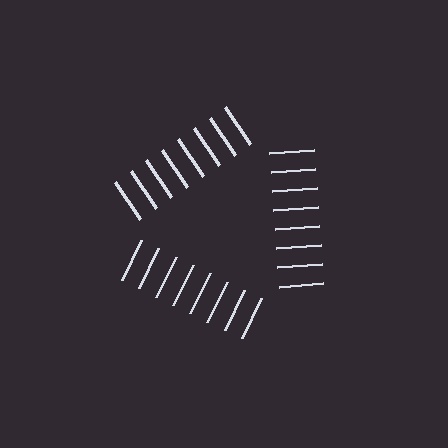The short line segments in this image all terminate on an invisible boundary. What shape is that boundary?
An illusory triangle — the line segments terminate on its edges but no continuous stroke is drawn.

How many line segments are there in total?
24 — 8 along each of the 3 edges.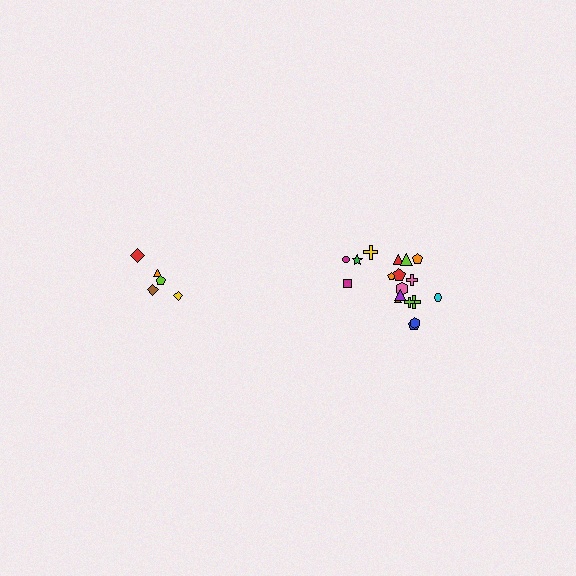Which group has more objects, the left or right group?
The right group.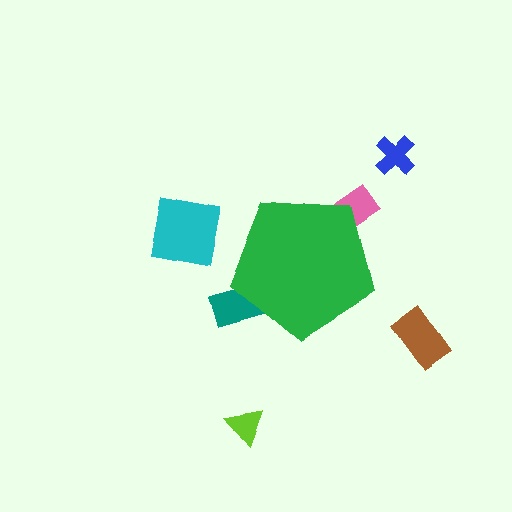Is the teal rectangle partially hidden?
Yes, the teal rectangle is partially hidden behind the green pentagon.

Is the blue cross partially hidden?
No, the blue cross is fully visible.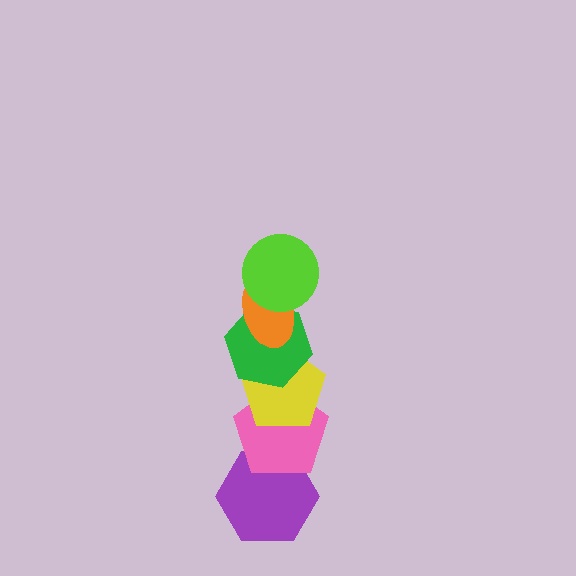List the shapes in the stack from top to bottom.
From top to bottom: the lime circle, the orange ellipse, the green hexagon, the yellow pentagon, the pink pentagon, the purple hexagon.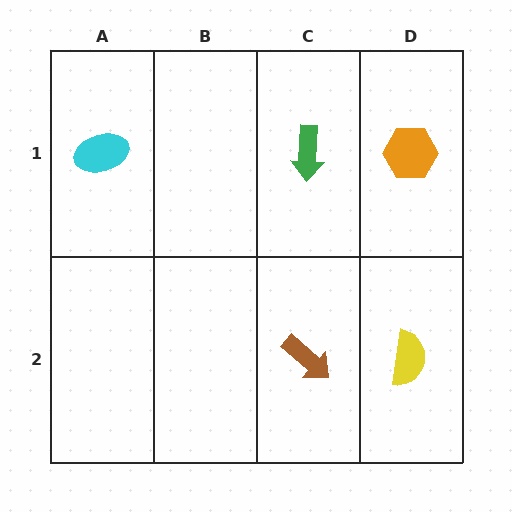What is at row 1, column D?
An orange hexagon.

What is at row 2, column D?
A yellow semicircle.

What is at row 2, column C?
A brown arrow.